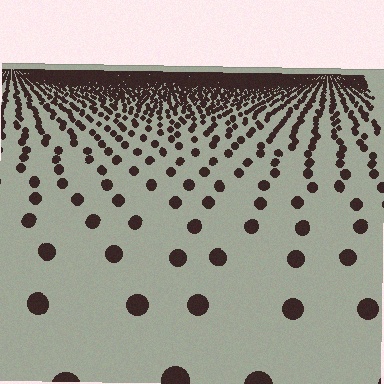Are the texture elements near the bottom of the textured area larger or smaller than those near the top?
Larger. Near the bottom, elements are closer to the viewer and appear at a bigger on-screen size.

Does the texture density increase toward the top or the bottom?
Density increases toward the top.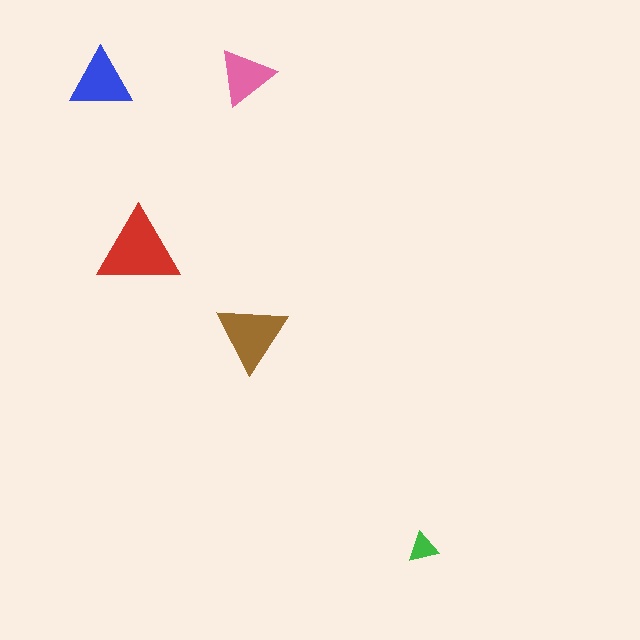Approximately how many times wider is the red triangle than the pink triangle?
About 1.5 times wider.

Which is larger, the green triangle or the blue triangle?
The blue one.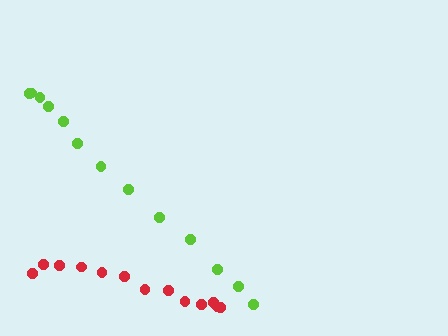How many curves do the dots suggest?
There are 2 distinct paths.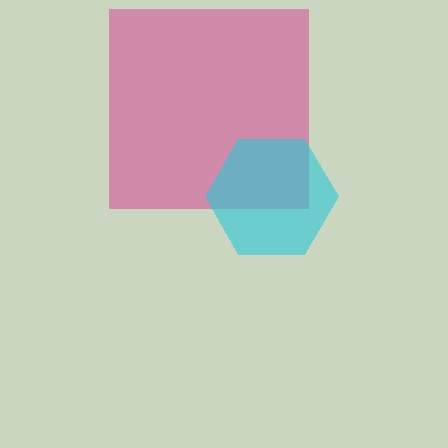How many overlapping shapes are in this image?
There are 2 overlapping shapes in the image.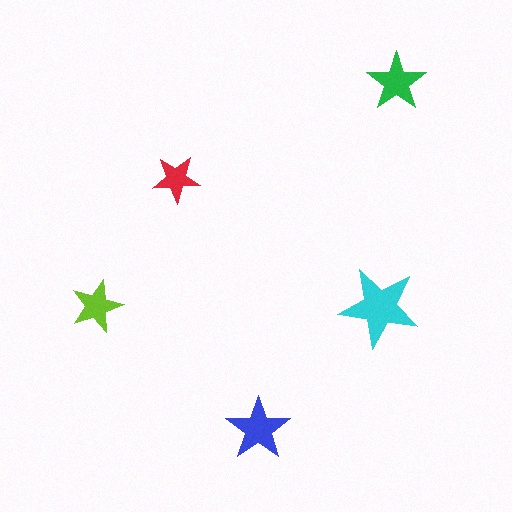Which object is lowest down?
The blue star is bottommost.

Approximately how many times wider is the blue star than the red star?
About 1.5 times wider.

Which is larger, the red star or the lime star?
The lime one.